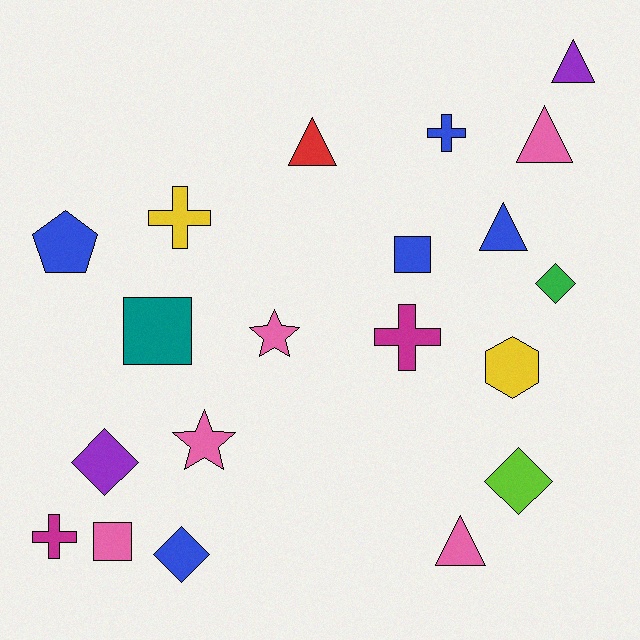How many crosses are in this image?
There are 4 crosses.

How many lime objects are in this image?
There is 1 lime object.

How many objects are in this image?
There are 20 objects.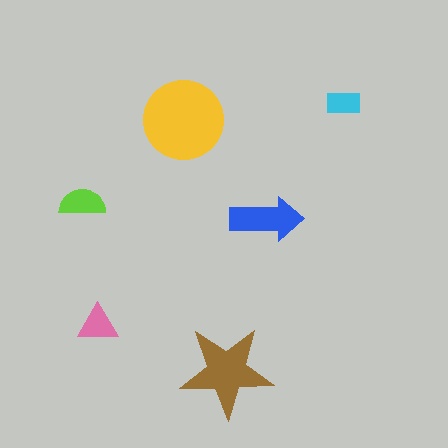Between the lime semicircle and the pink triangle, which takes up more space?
The lime semicircle.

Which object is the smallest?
The cyan rectangle.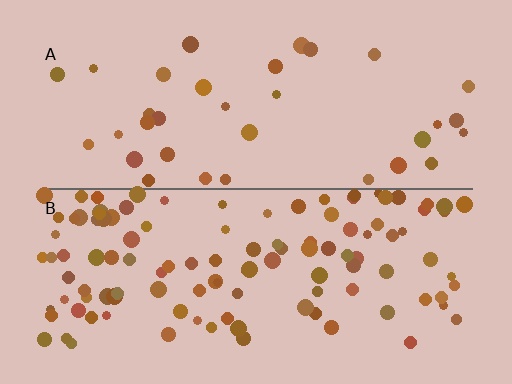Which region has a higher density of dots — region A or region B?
B (the bottom).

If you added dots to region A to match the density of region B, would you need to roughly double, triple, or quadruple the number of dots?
Approximately triple.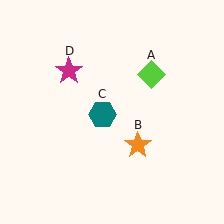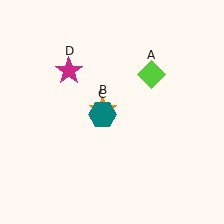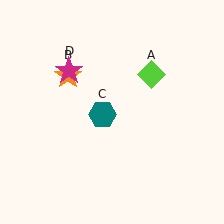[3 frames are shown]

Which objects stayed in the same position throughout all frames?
Lime diamond (object A) and teal hexagon (object C) and magenta star (object D) remained stationary.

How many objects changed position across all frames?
1 object changed position: orange star (object B).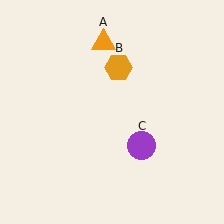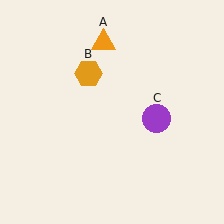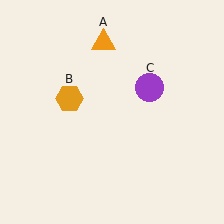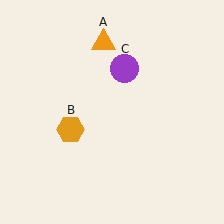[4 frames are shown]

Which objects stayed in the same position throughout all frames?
Orange triangle (object A) remained stationary.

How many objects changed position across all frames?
2 objects changed position: orange hexagon (object B), purple circle (object C).